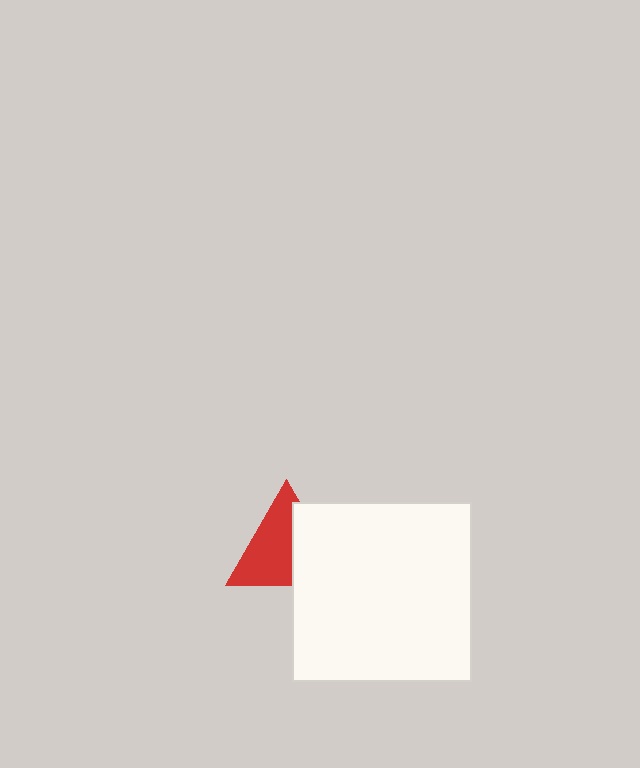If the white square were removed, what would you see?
You would see the complete red triangle.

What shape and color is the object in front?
The object in front is a white square.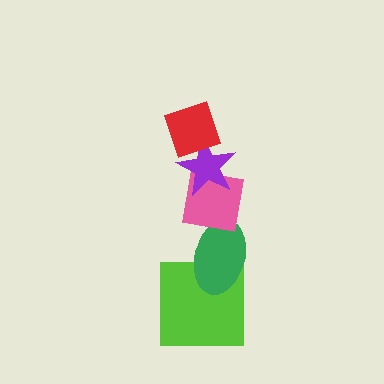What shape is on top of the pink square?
The purple star is on top of the pink square.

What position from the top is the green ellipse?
The green ellipse is 4th from the top.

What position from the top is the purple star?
The purple star is 2nd from the top.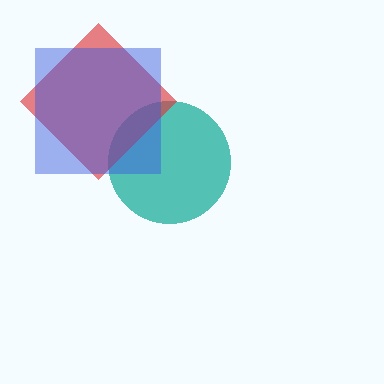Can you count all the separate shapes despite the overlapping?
Yes, there are 3 separate shapes.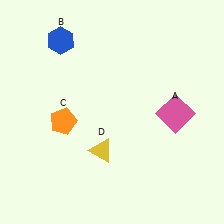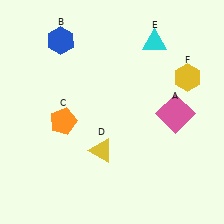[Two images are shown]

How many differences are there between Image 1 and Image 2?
There are 2 differences between the two images.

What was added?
A cyan triangle (E), a yellow hexagon (F) were added in Image 2.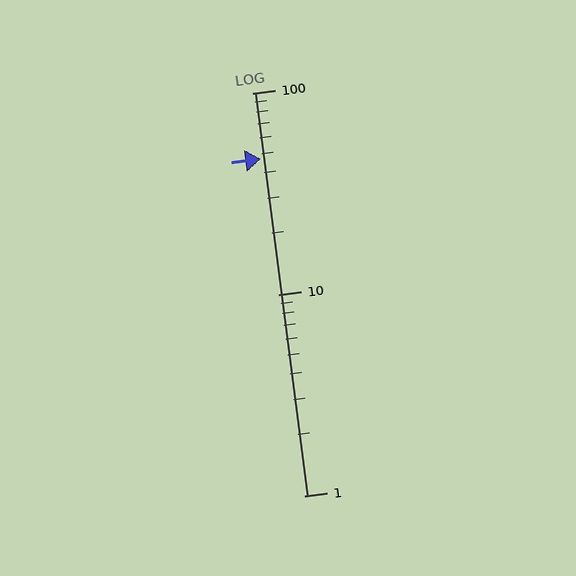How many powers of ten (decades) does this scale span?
The scale spans 2 decades, from 1 to 100.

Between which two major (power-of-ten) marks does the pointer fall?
The pointer is between 10 and 100.